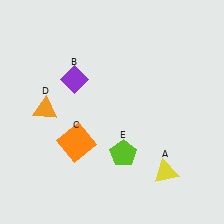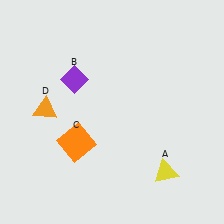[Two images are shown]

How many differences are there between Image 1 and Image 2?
There is 1 difference between the two images.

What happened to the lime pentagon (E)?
The lime pentagon (E) was removed in Image 2. It was in the bottom-right area of Image 1.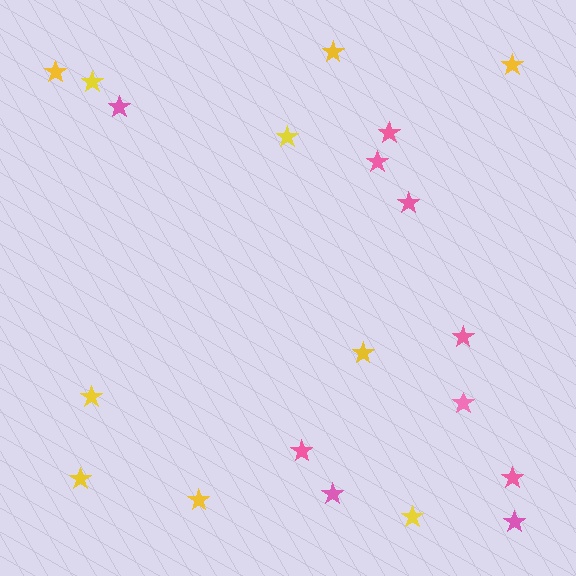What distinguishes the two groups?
There are 2 groups: one group of yellow stars (10) and one group of pink stars (10).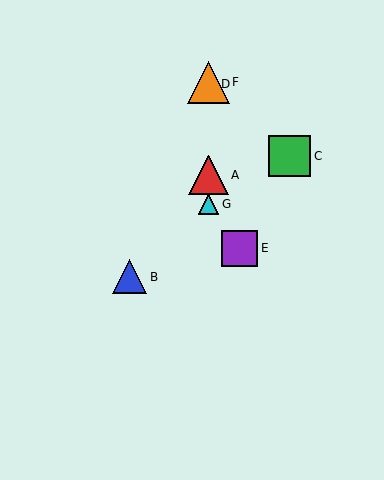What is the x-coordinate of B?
Object B is at x≈130.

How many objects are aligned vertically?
4 objects (A, D, F, G) are aligned vertically.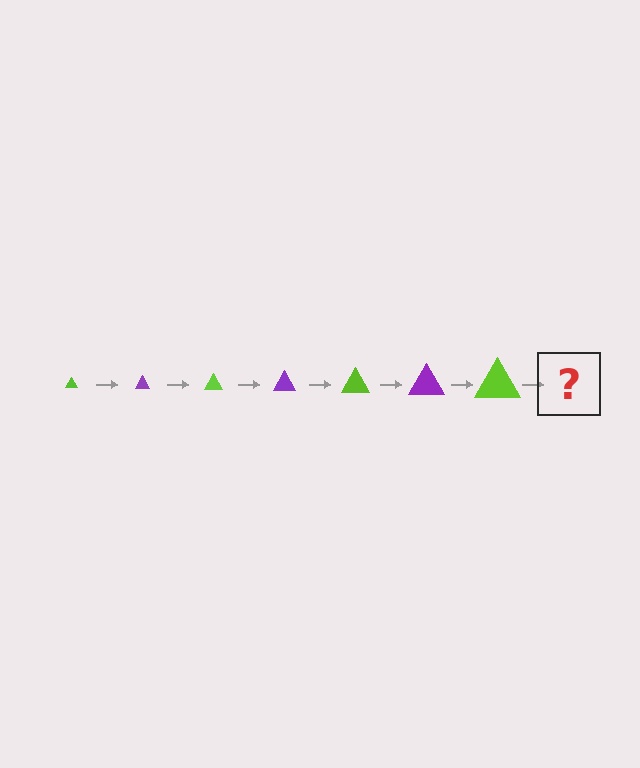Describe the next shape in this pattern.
It should be a purple triangle, larger than the previous one.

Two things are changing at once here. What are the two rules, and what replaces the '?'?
The two rules are that the triangle grows larger each step and the color cycles through lime and purple. The '?' should be a purple triangle, larger than the previous one.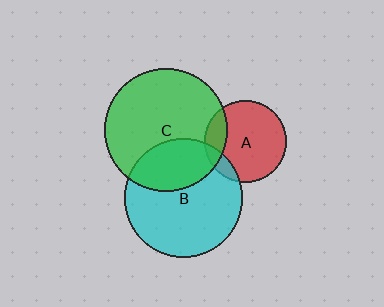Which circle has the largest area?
Circle C (green).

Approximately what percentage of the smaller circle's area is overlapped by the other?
Approximately 10%.